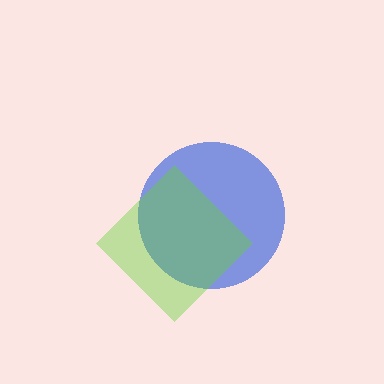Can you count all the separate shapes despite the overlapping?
Yes, there are 2 separate shapes.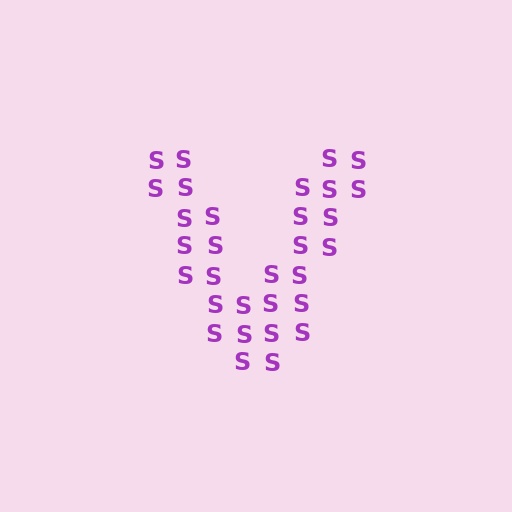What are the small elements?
The small elements are letter S's.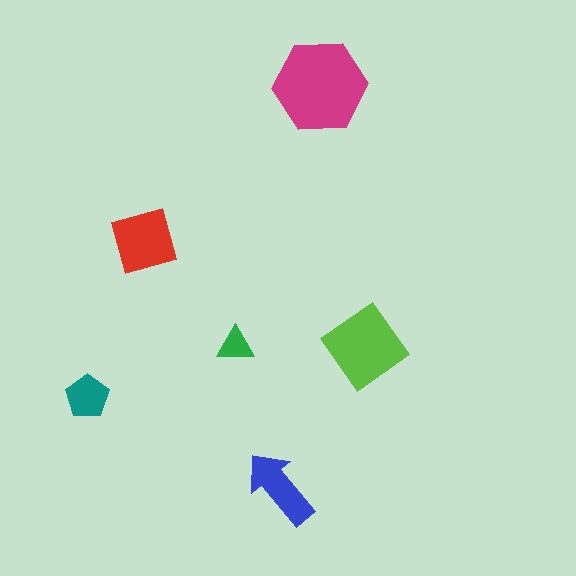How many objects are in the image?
There are 6 objects in the image.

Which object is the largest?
The magenta hexagon.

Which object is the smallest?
The green triangle.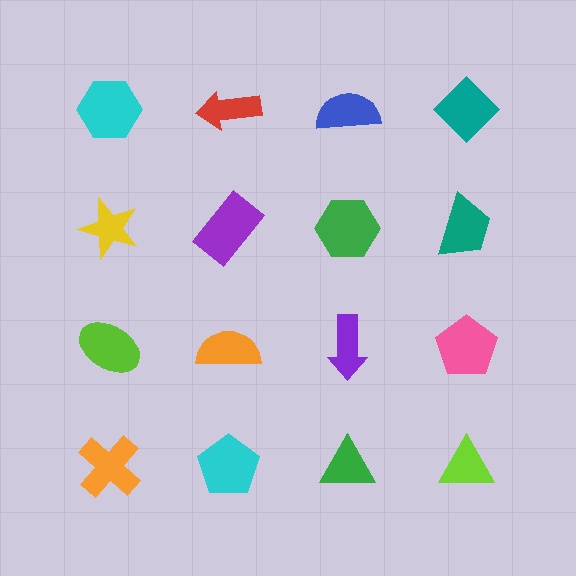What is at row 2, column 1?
A yellow star.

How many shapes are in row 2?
4 shapes.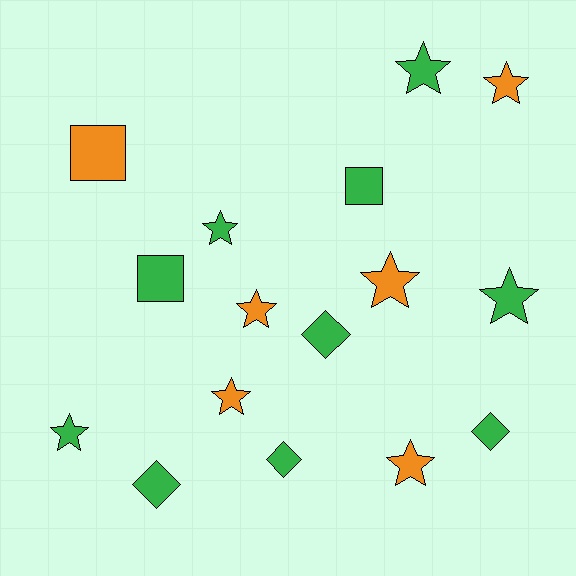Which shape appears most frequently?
Star, with 9 objects.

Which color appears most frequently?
Green, with 10 objects.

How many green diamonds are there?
There are 4 green diamonds.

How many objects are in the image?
There are 16 objects.